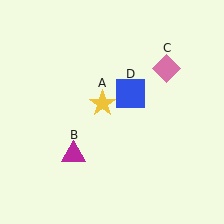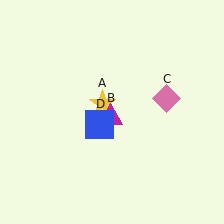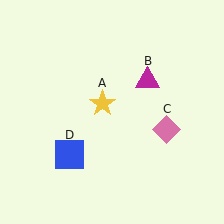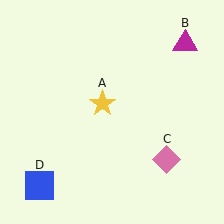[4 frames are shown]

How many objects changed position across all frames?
3 objects changed position: magenta triangle (object B), pink diamond (object C), blue square (object D).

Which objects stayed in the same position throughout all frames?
Yellow star (object A) remained stationary.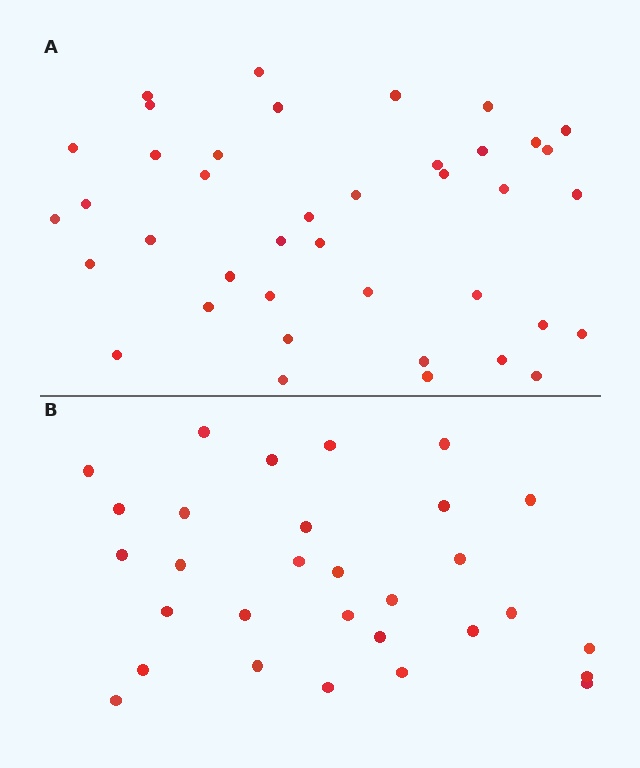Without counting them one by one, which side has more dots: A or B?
Region A (the top region) has more dots.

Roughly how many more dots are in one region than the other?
Region A has roughly 10 or so more dots than region B.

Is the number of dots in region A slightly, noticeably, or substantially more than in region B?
Region A has noticeably more, but not dramatically so. The ratio is roughly 1.3 to 1.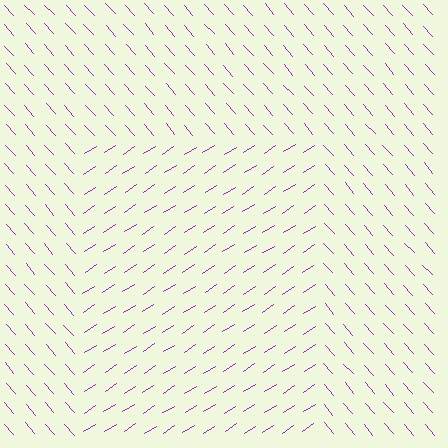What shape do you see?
I see a rectangle.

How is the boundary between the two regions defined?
The boundary is defined purely by a change in line orientation (approximately 82 degrees difference). All lines are the same color and thickness.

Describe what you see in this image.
The image is filled with small purple line segments. A rectangle region in the image has lines oriented differently from the surrounding lines, creating a visible texture boundary.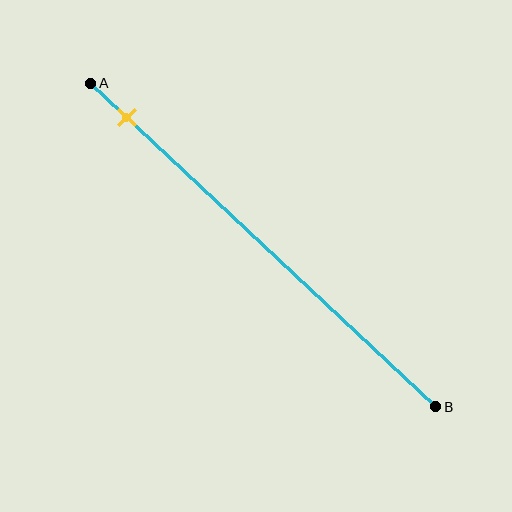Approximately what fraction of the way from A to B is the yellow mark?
The yellow mark is approximately 10% of the way from A to B.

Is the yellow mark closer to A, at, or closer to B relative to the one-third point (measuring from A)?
The yellow mark is closer to point A than the one-third point of segment AB.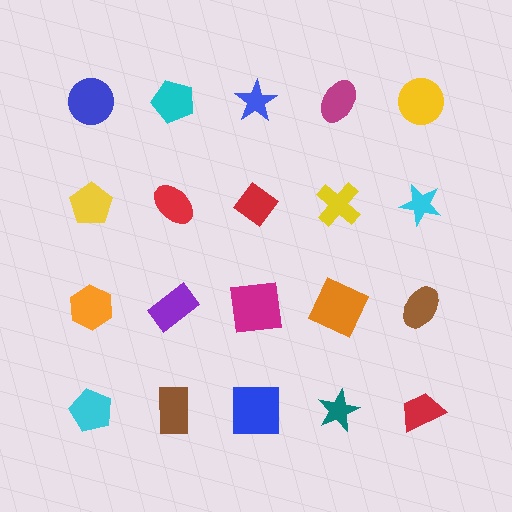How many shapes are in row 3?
5 shapes.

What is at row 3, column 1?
An orange hexagon.